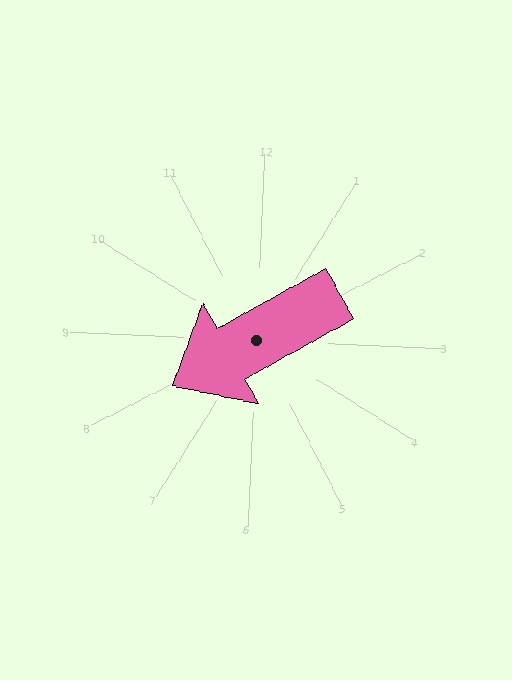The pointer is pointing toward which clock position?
Roughly 8 o'clock.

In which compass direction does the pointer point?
Southwest.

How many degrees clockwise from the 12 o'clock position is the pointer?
Approximately 239 degrees.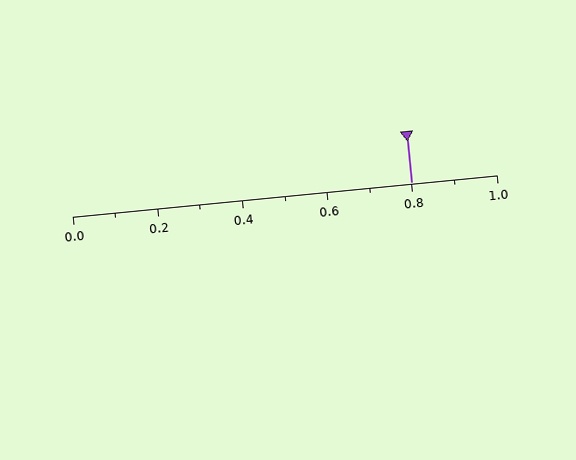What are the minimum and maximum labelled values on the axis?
The axis runs from 0.0 to 1.0.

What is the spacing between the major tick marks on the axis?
The major ticks are spaced 0.2 apart.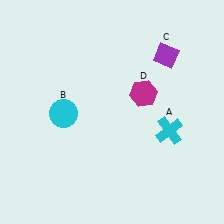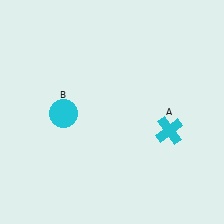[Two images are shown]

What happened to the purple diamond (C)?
The purple diamond (C) was removed in Image 2. It was in the top-right area of Image 1.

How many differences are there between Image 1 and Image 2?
There are 2 differences between the two images.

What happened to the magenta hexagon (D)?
The magenta hexagon (D) was removed in Image 2. It was in the top-right area of Image 1.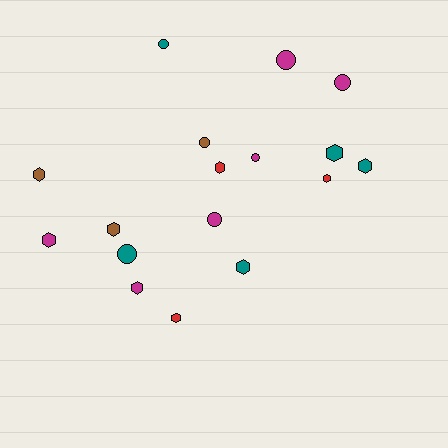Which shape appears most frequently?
Hexagon, with 10 objects.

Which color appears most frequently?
Magenta, with 6 objects.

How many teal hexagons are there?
There are 3 teal hexagons.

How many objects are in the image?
There are 17 objects.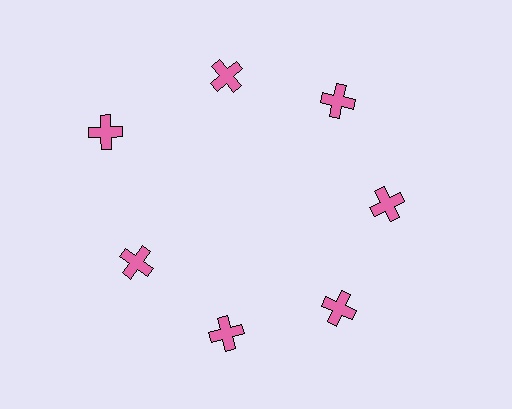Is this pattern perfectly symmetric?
No. The 7 pink crosses are arranged in a ring, but one element near the 10 o'clock position is pushed outward from the center, breaking the 7-fold rotational symmetry.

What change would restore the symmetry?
The symmetry would be restored by moving it inward, back onto the ring so that all 7 crosses sit at equal angles and equal distance from the center.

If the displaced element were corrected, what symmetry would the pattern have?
It would have 7-fold rotational symmetry — the pattern would map onto itself every 51 degrees.